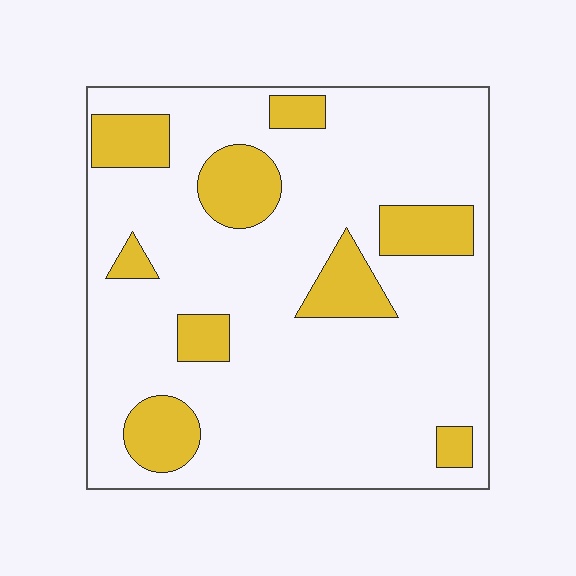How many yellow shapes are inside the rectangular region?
9.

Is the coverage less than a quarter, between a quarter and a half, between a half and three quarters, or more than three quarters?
Less than a quarter.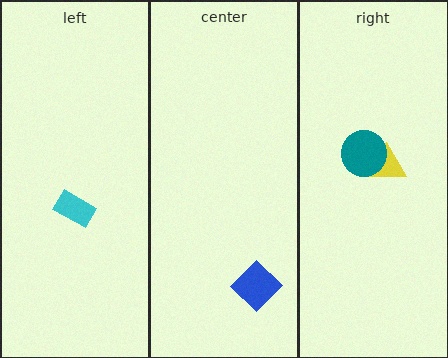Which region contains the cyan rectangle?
The left region.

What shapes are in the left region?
The cyan rectangle.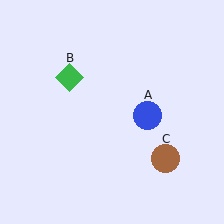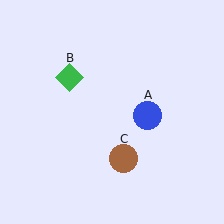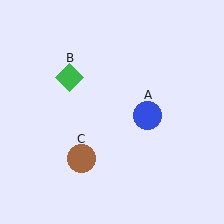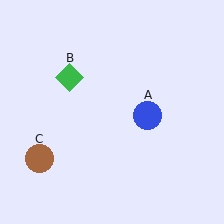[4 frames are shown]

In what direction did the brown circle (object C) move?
The brown circle (object C) moved left.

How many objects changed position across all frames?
1 object changed position: brown circle (object C).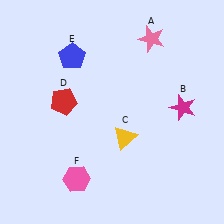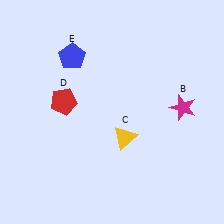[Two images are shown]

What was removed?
The pink star (A), the pink hexagon (F) were removed in Image 2.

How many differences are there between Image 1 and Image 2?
There are 2 differences between the two images.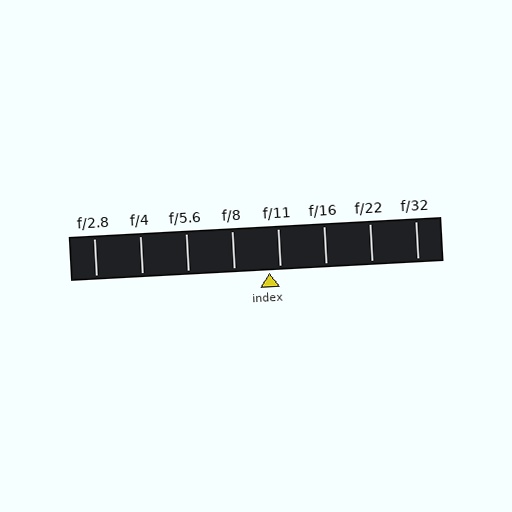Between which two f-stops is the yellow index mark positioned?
The index mark is between f/8 and f/11.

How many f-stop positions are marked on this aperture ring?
There are 8 f-stop positions marked.